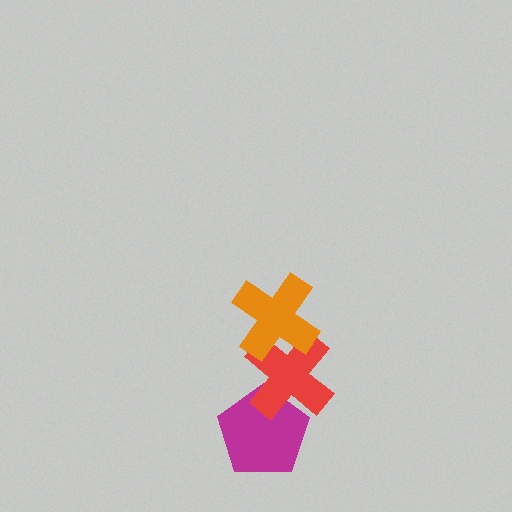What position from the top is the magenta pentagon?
The magenta pentagon is 3rd from the top.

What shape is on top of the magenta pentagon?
The red cross is on top of the magenta pentagon.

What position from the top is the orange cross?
The orange cross is 1st from the top.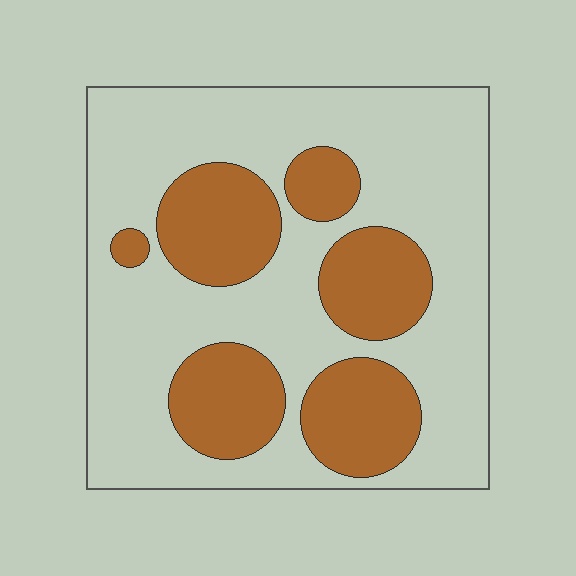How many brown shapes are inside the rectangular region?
6.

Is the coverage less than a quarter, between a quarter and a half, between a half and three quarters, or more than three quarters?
Between a quarter and a half.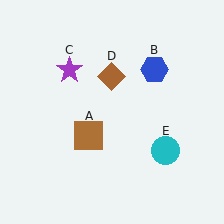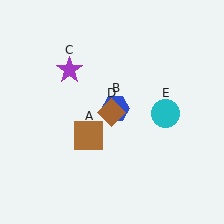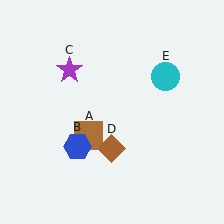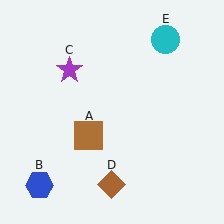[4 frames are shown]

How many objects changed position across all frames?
3 objects changed position: blue hexagon (object B), brown diamond (object D), cyan circle (object E).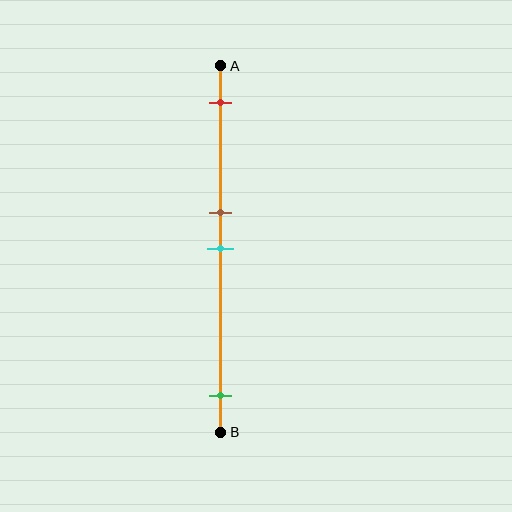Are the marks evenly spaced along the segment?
No, the marks are not evenly spaced.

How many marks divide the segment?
There are 4 marks dividing the segment.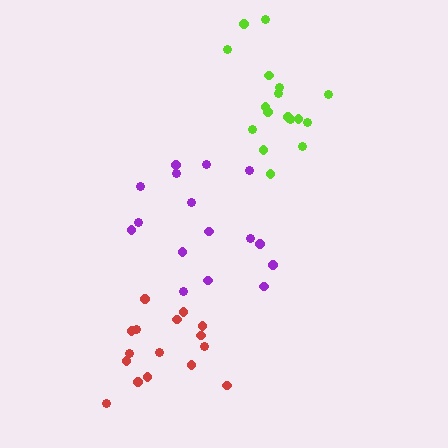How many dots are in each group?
Group 1: 16 dots, Group 2: 16 dots, Group 3: 17 dots (49 total).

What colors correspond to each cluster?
The clusters are colored: purple, red, lime.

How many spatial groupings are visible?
There are 3 spatial groupings.